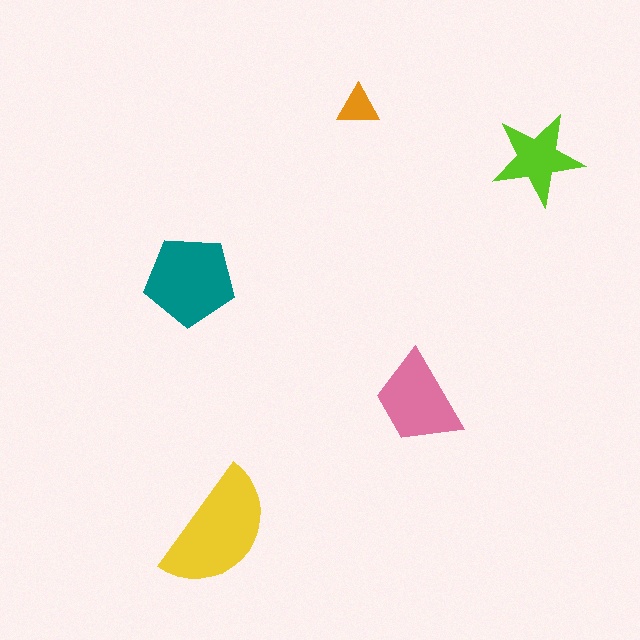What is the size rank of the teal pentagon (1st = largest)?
2nd.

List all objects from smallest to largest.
The orange triangle, the lime star, the pink trapezoid, the teal pentagon, the yellow semicircle.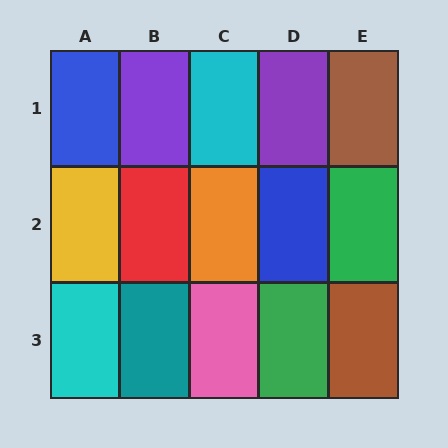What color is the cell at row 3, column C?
Pink.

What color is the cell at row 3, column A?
Cyan.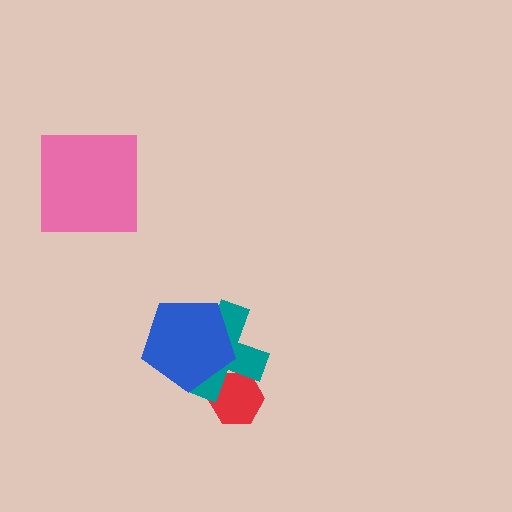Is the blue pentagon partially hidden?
No, no other shape covers it.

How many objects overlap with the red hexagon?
1 object overlaps with the red hexagon.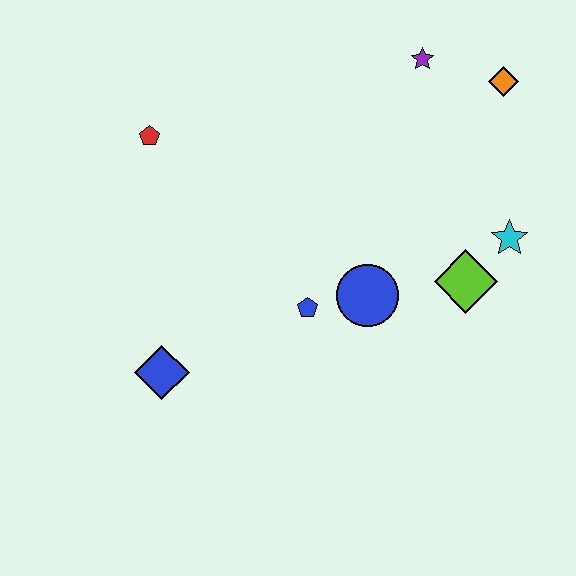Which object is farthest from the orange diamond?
The blue diamond is farthest from the orange diamond.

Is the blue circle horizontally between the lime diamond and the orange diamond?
No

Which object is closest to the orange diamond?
The purple star is closest to the orange diamond.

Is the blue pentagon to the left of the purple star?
Yes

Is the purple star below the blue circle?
No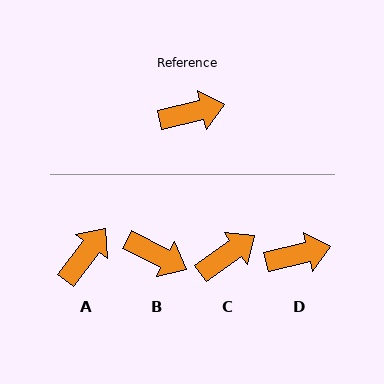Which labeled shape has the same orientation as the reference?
D.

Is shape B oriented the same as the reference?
No, it is off by about 40 degrees.